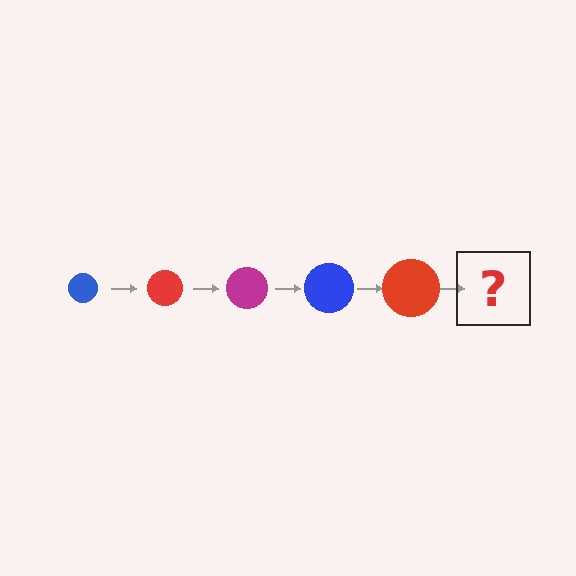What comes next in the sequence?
The next element should be a magenta circle, larger than the previous one.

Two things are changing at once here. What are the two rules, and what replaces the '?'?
The two rules are that the circle grows larger each step and the color cycles through blue, red, and magenta. The '?' should be a magenta circle, larger than the previous one.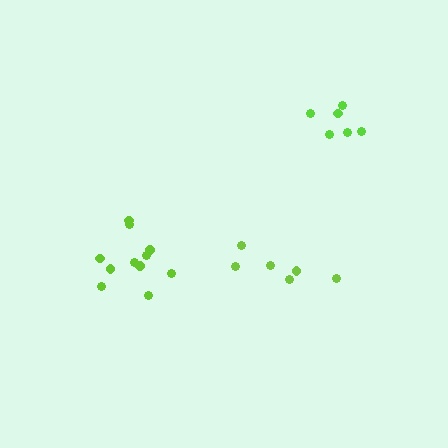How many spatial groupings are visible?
There are 3 spatial groupings.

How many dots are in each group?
Group 1: 6 dots, Group 2: 11 dots, Group 3: 6 dots (23 total).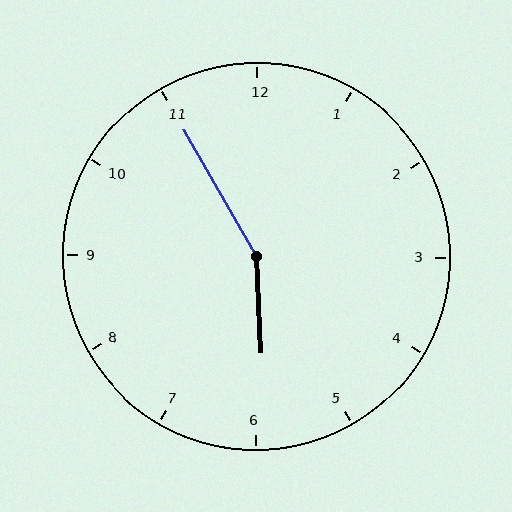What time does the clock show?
5:55.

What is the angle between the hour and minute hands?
Approximately 152 degrees.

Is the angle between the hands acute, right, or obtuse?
It is obtuse.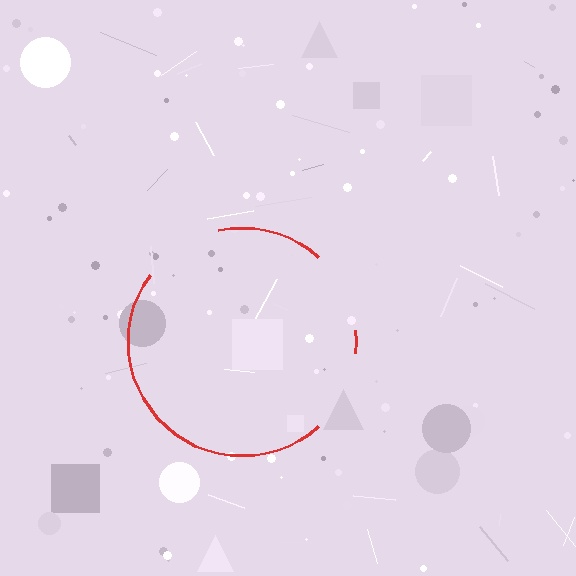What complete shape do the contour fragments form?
The contour fragments form a circle.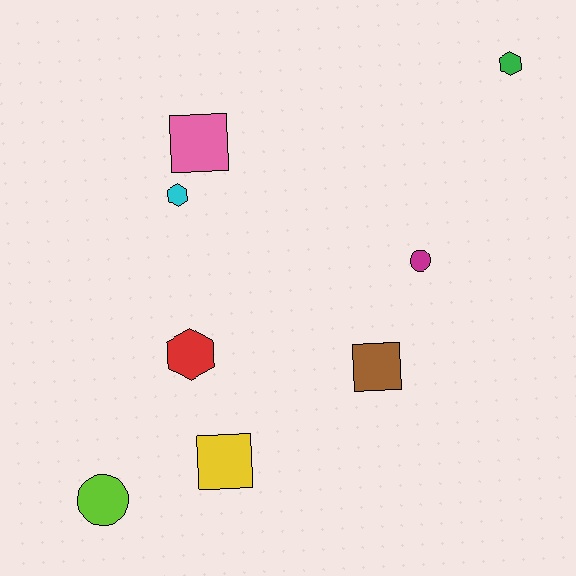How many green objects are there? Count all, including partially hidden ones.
There is 1 green object.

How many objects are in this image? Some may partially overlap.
There are 8 objects.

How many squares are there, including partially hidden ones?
There are 3 squares.